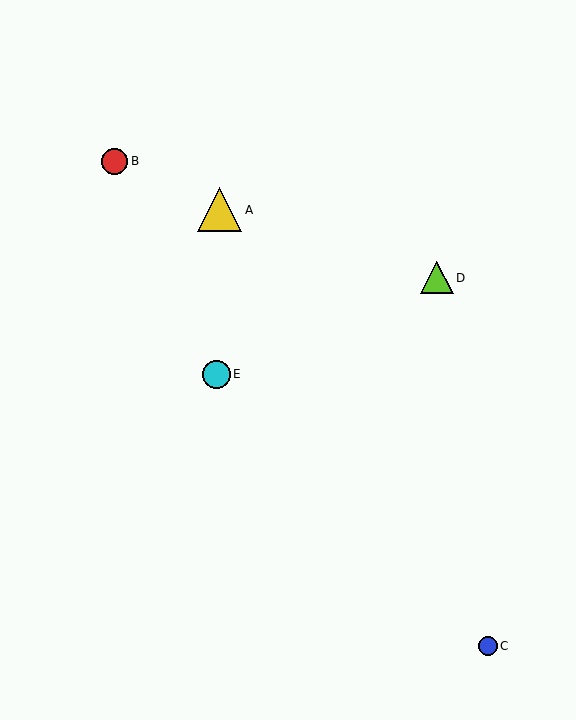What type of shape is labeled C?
Shape C is a blue circle.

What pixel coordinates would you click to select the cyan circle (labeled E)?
Click at (216, 374) to select the cyan circle E.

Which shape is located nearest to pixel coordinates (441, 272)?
The lime triangle (labeled D) at (437, 278) is nearest to that location.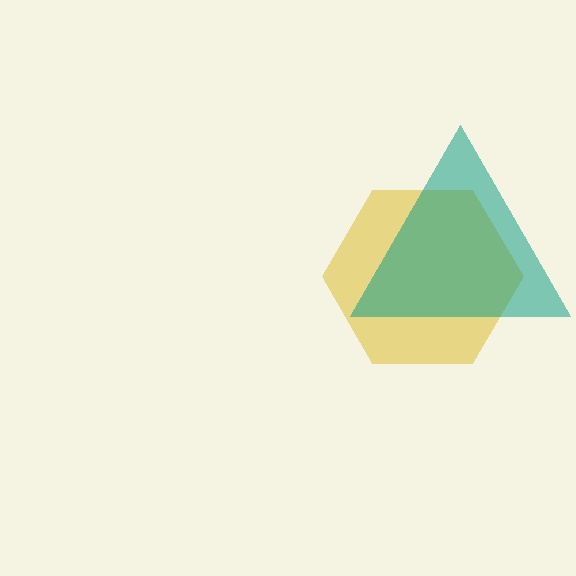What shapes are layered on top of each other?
The layered shapes are: a yellow hexagon, a teal triangle.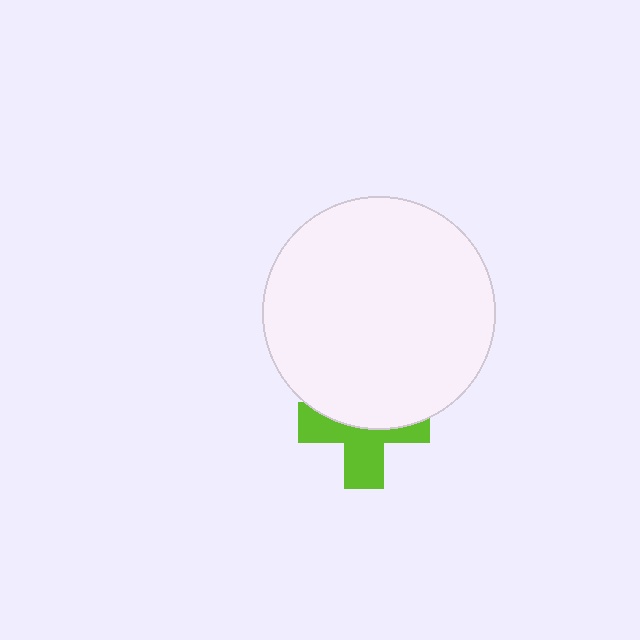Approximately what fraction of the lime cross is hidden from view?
Roughly 50% of the lime cross is hidden behind the white circle.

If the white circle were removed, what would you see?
You would see the complete lime cross.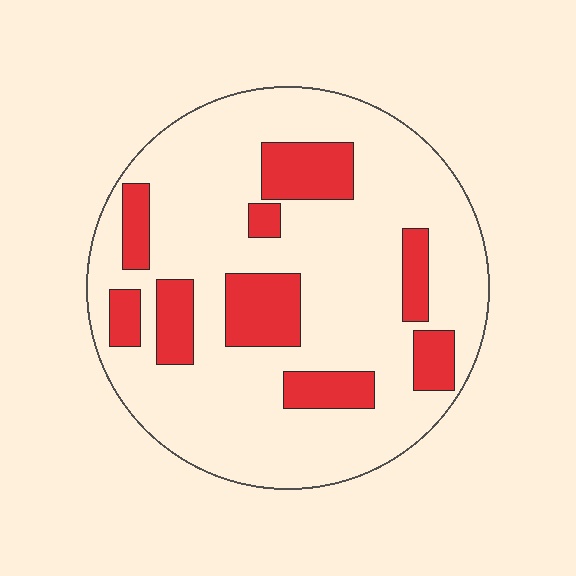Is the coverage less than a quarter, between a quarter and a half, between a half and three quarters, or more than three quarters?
Less than a quarter.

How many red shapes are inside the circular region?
9.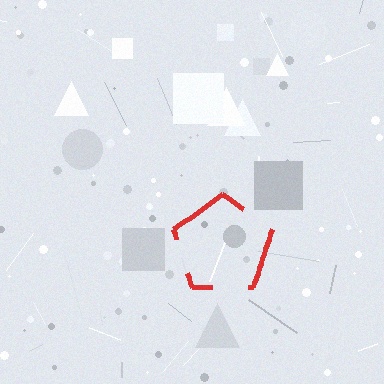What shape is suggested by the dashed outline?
The dashed outline suggests a pentagon.